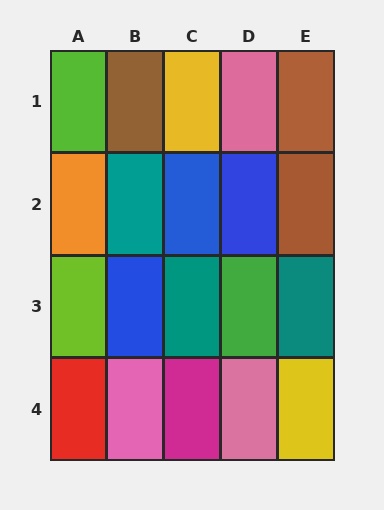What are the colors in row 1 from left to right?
Lime, brown, yellow, pink, brown.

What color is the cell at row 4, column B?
Pink.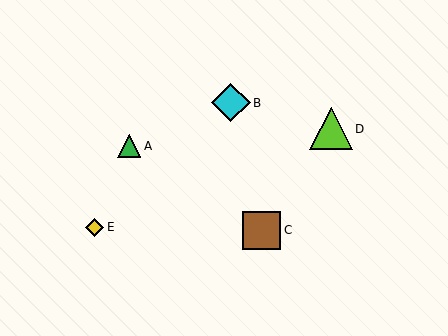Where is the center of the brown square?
The center of the brown square is at (262, 230).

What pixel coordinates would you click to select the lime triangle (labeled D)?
Click at (331, 129) to select the lime triangle D.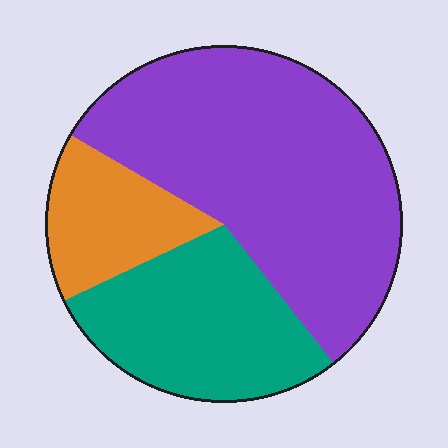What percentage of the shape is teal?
Teal takes up between a sixth and a third of the shape.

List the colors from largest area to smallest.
From largest to smallest: purple, teal, orange.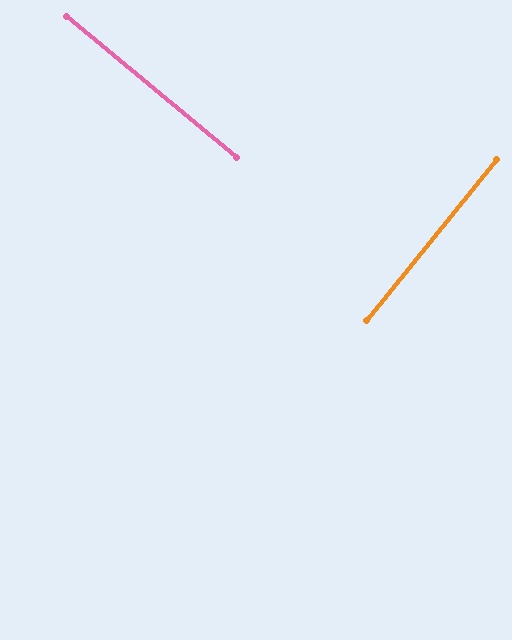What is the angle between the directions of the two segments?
Approximately 89 degrees.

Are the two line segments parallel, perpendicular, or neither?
Perpendicular — they meet at approximately 89°.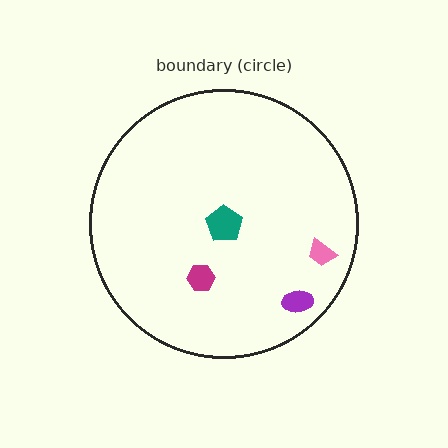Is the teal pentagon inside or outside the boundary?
Inside.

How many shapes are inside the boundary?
4 inside, 0 outside.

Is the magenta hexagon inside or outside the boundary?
Inside.